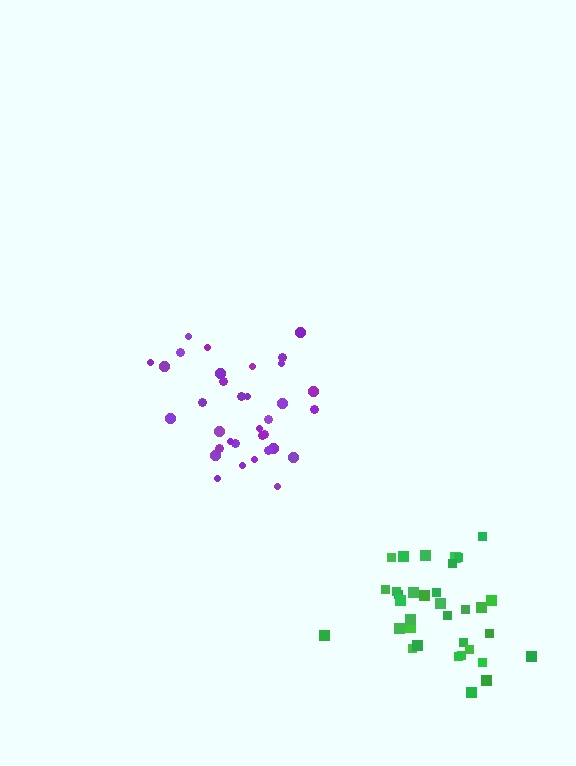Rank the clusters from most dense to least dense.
green, purple.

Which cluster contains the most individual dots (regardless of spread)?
Green (34).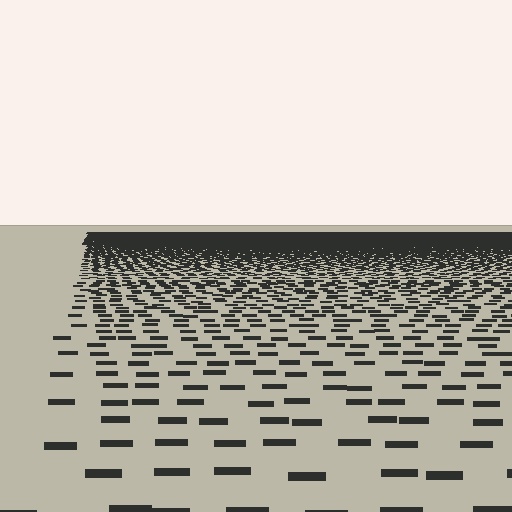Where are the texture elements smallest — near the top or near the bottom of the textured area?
Near the top.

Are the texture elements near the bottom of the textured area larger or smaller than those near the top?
Larger. Near the bottom, elements are closer to the viewer and appear at a bigger on-screen size.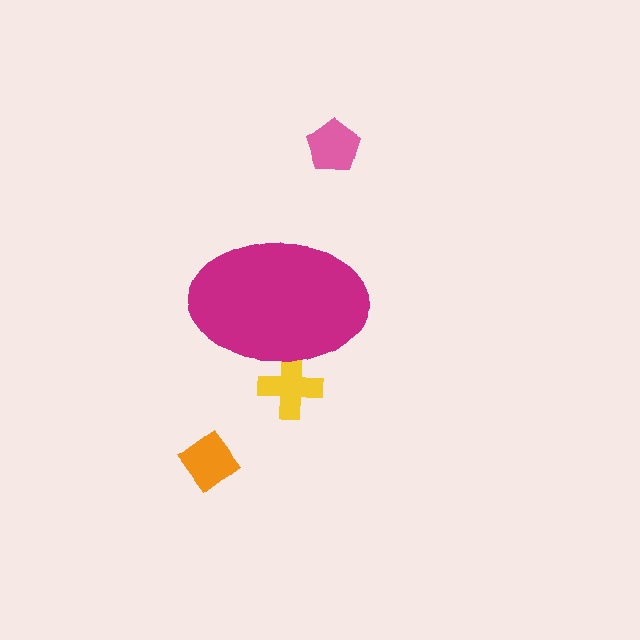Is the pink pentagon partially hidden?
No, the pink pentagon is fully visible.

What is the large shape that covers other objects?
A magenta ellipse.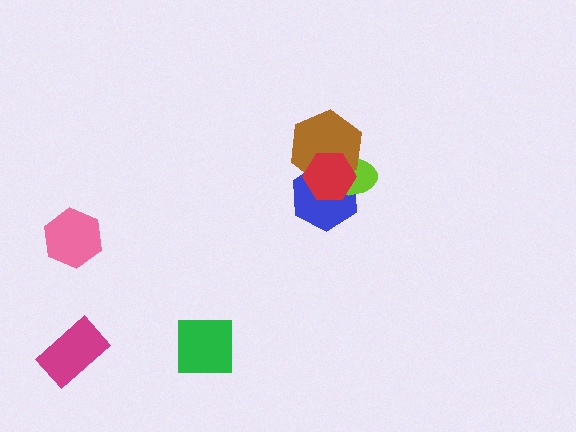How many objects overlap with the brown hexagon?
3 objects overlap with the brown hexagon.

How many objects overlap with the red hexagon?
3 objects overlap with the red hexagon.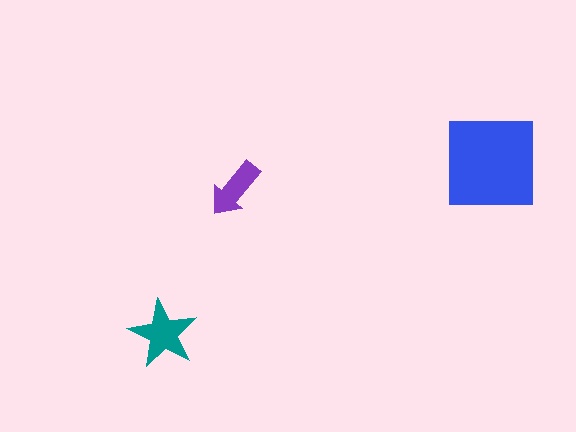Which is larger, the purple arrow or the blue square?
The blue square.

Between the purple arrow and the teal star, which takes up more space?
The teal star.